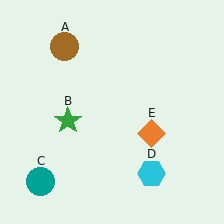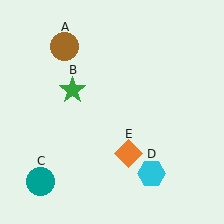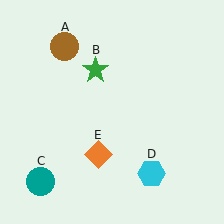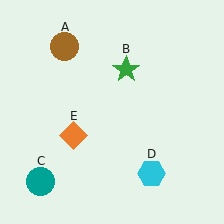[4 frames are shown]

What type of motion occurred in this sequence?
The green star (object B), orange diamond (object E) rotated clockwise around the center of the scene.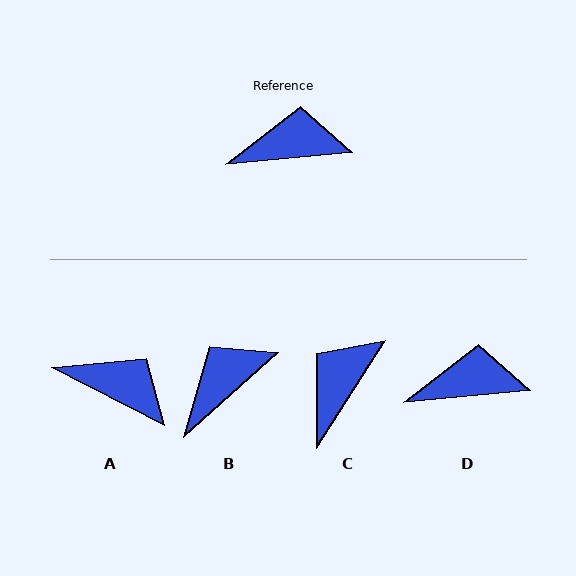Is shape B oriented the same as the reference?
No, it is off by about 37 degrees.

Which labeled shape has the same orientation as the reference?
D.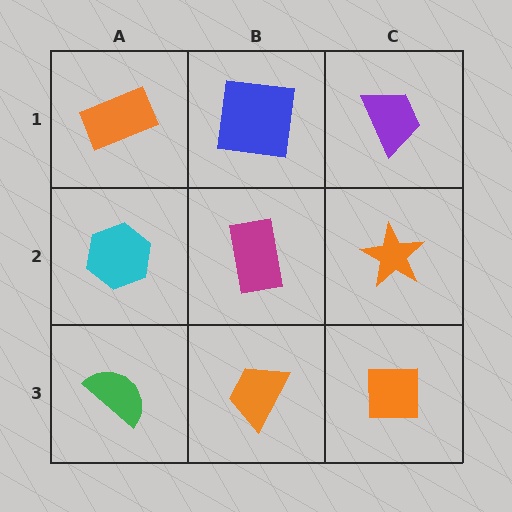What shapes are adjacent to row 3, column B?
A magenta rectangle (row 2, column B), a green semicircle (row 3, column A), an orange square (row 3, column C).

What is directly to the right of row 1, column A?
A blue square.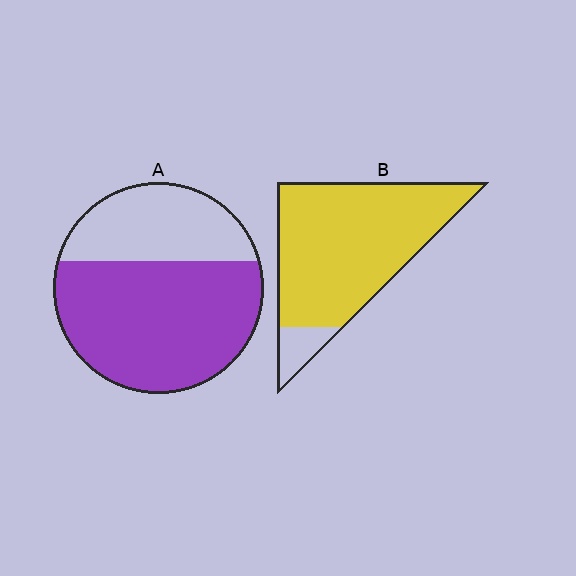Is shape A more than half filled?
Yes.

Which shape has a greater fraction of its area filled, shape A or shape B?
Shape B.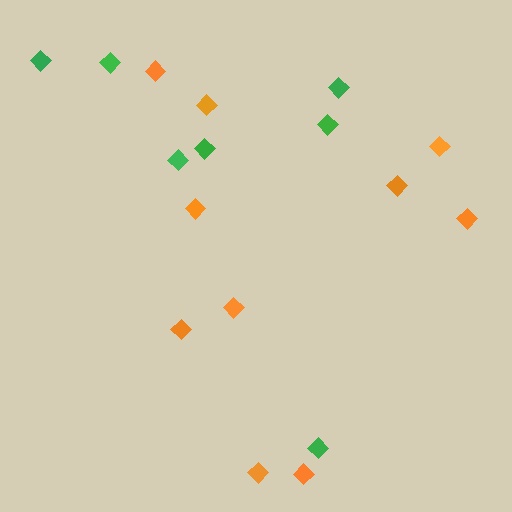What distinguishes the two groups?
There are 2 groups: one group of green diamonds (7) and one group of orange diamonds (10).